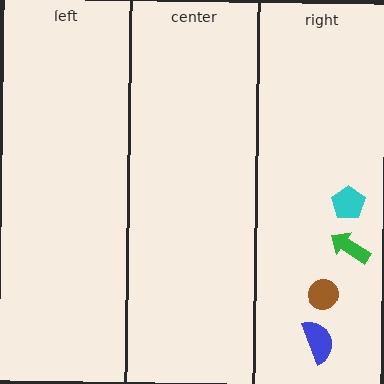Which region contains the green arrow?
The right region.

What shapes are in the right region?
The green arrow, the brown circle, the cyan pentagon, the blue semicircle.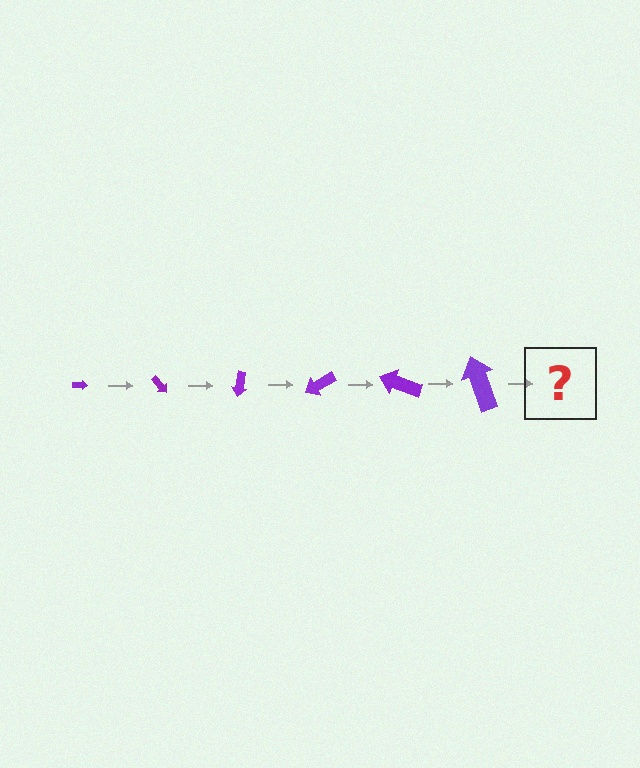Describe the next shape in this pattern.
It should be an arrow, larger than the previous one and rotated 300 degrees from the start.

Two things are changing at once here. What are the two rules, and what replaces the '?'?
The two rules are that the arrow grows larger each step and it rotates 50 degrees each step. The '?' should be an arrow, larger than the previous one and rotated 300 degrees from the start.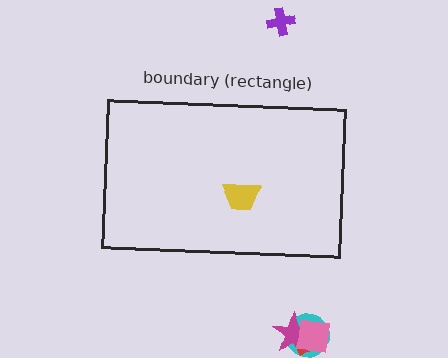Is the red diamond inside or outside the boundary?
Outside.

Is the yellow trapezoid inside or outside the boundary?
Inside.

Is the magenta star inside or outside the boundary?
Outside.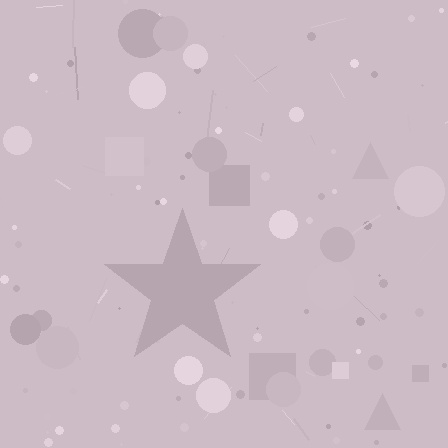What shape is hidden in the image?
A star is hidden in the image.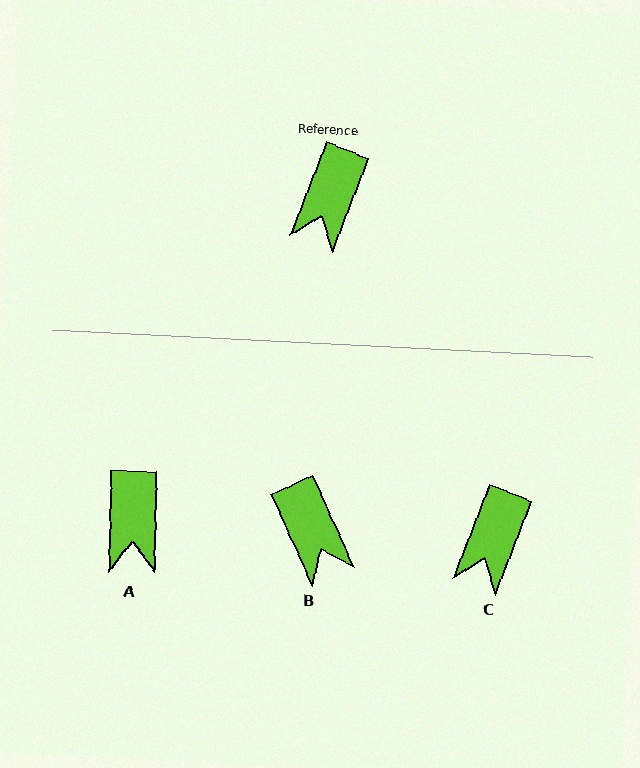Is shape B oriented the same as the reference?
No, it is off by about 46 degrees.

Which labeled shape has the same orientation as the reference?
C.